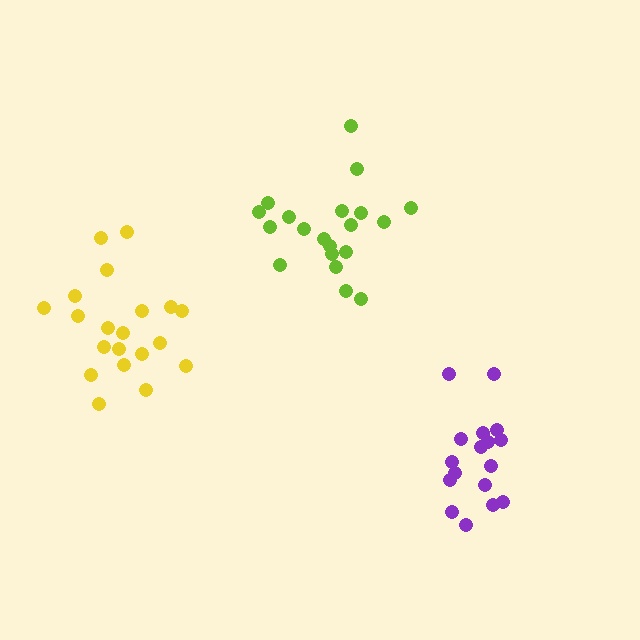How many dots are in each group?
Group 1: 17 dots, Group 2: 20 dots, Group 3: 20 dots (57 total).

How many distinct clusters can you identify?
There are 3 distinct clusters.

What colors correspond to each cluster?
The clusters are colored: purple, lime, yellow.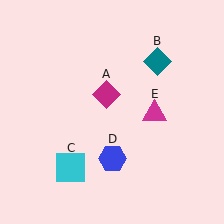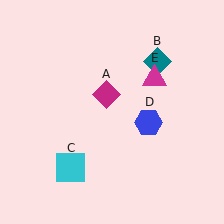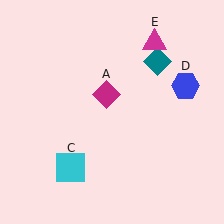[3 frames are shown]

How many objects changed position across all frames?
2 objects changed position: blue hexagon (object D), magenta triangle (object E).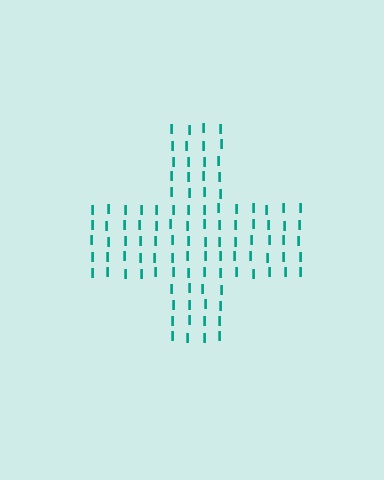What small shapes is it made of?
It is made of small letter I's.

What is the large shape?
The large shape is a cross.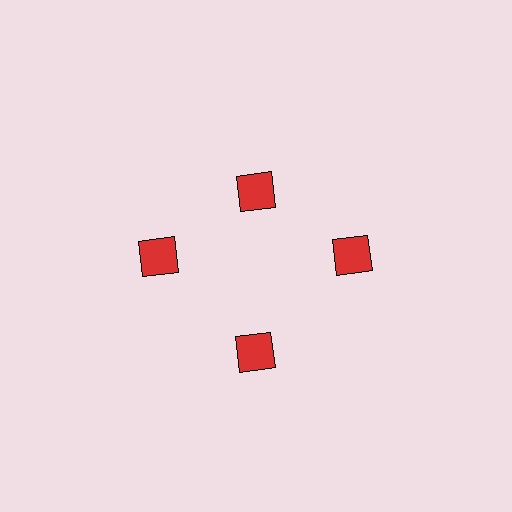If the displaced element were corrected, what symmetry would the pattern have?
It would have 4-fold rotational symmetry — the pattern would map onto itself every 90 degrees.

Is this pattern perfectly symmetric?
No. The 4 red squares are arranged in a ring, but one element near the 12 o'clock position is pulled inward toward the center, breaking the 4-fold rotational symmetry.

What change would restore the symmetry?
The symmetry would be restored by moving it outward, back onto the ring so that all 4 squares sit at equal angles and equal distance from the center.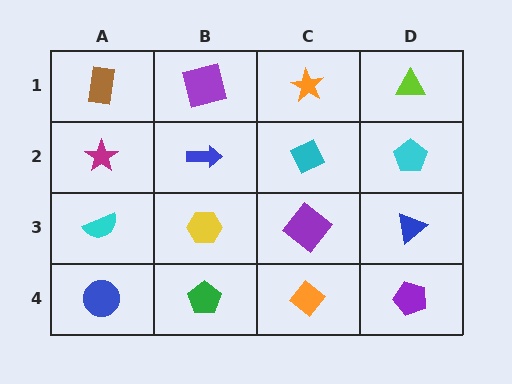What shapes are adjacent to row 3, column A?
A magenta star (row 2, column A), a blue circle (row 4, column A), a yellow hexagon (row 3, column B).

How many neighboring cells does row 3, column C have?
4.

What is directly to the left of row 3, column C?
A yellow hexagon.